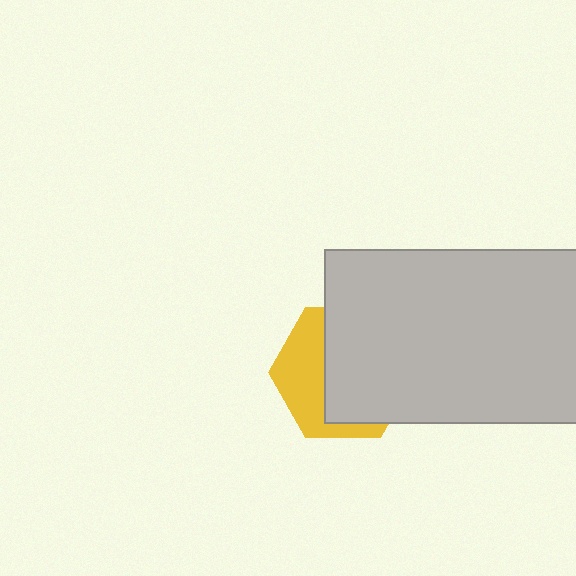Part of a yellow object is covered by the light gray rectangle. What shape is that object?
It is a hexagon.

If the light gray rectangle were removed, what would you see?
You would see the complete yellow hexagon.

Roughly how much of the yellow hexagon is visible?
A small part of it is visible (roughly 38%).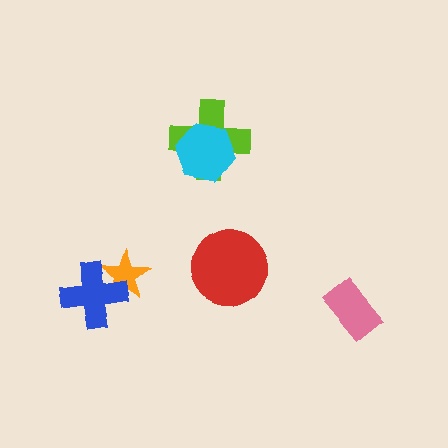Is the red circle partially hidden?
No, no other shape covers it.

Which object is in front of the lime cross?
The cyan hexagon is in front of the lime cross.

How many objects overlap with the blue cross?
1 object overlaps with the blue cross.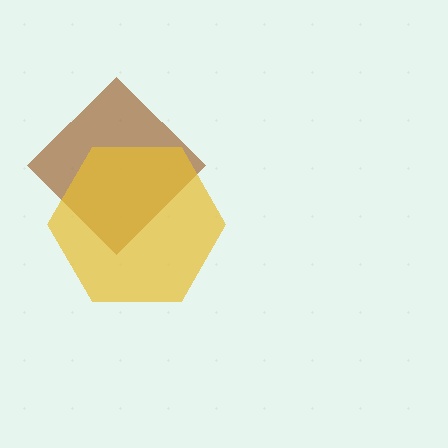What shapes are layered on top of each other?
The layered shapes are: a brown diamond, a yellow hexagon.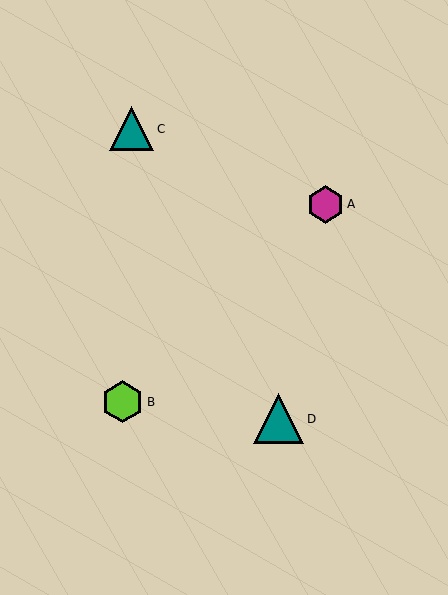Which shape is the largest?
The teal triangle (labeled D) is the largest.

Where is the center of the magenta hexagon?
The center of the magenta hexagon is at (325, 205).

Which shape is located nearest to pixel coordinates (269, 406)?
The teal triangle (labeled D) at (279, 419) is nearest to that location.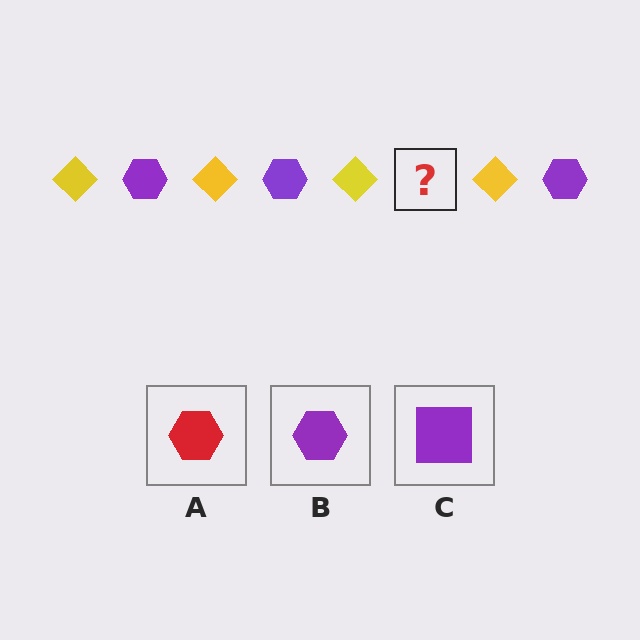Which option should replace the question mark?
Option B.